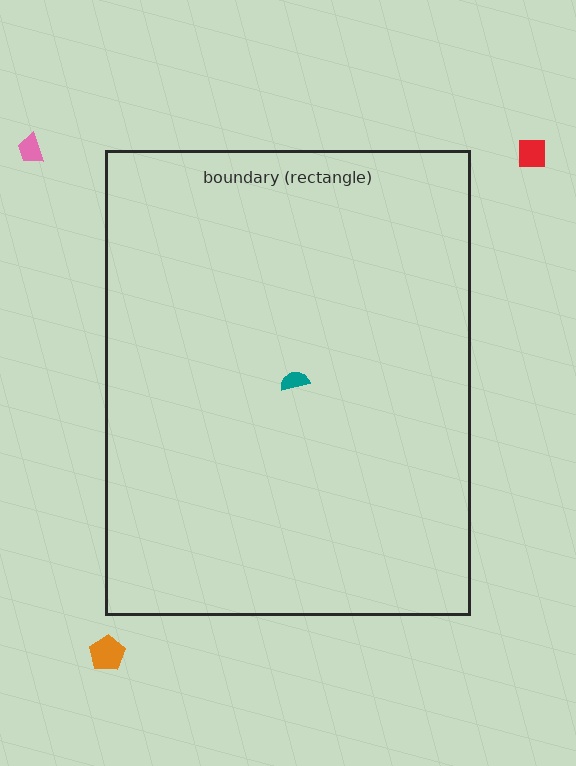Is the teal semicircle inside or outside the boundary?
Inside.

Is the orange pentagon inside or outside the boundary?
Outside.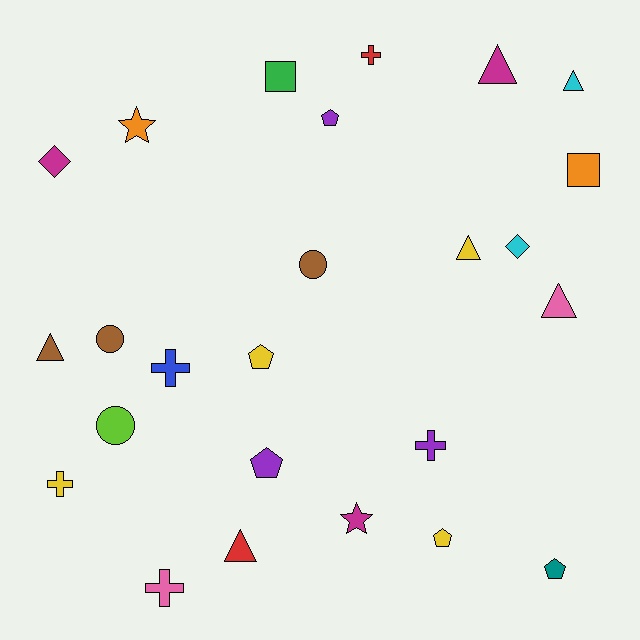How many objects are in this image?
There are 25 objects.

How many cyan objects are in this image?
There are 2 cyan objects.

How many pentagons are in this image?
There are 5 pentagons.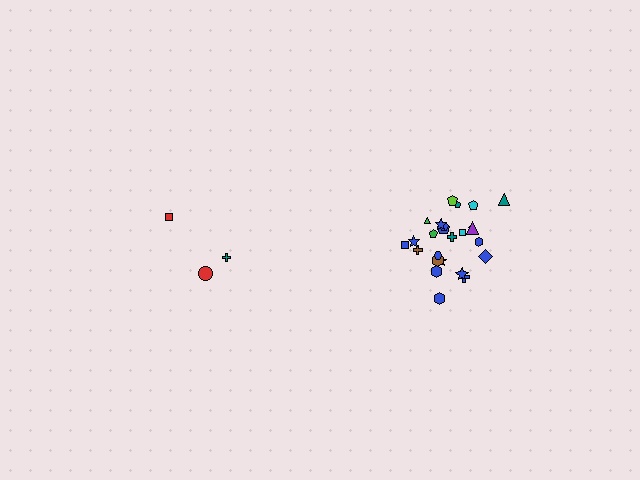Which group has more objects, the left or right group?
The right group.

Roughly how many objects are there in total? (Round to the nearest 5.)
Roughly 30 objects in total.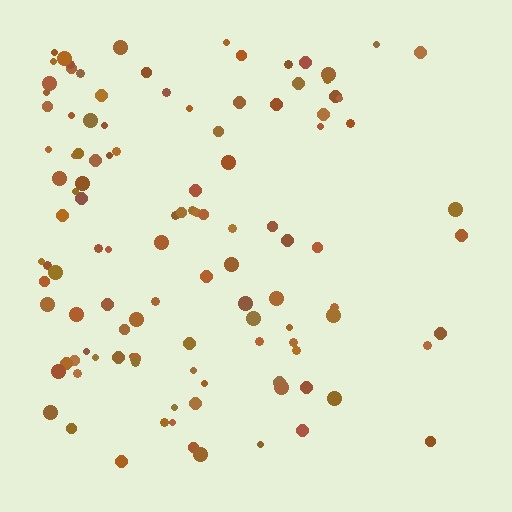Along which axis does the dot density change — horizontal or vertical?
Horizontal.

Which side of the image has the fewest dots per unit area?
The right.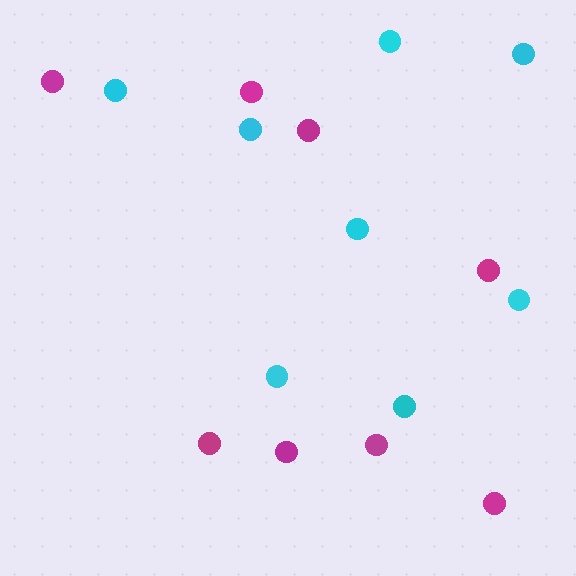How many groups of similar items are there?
There are 2 groups: one group of cyan circles (8) and one group of magenta circles (8).